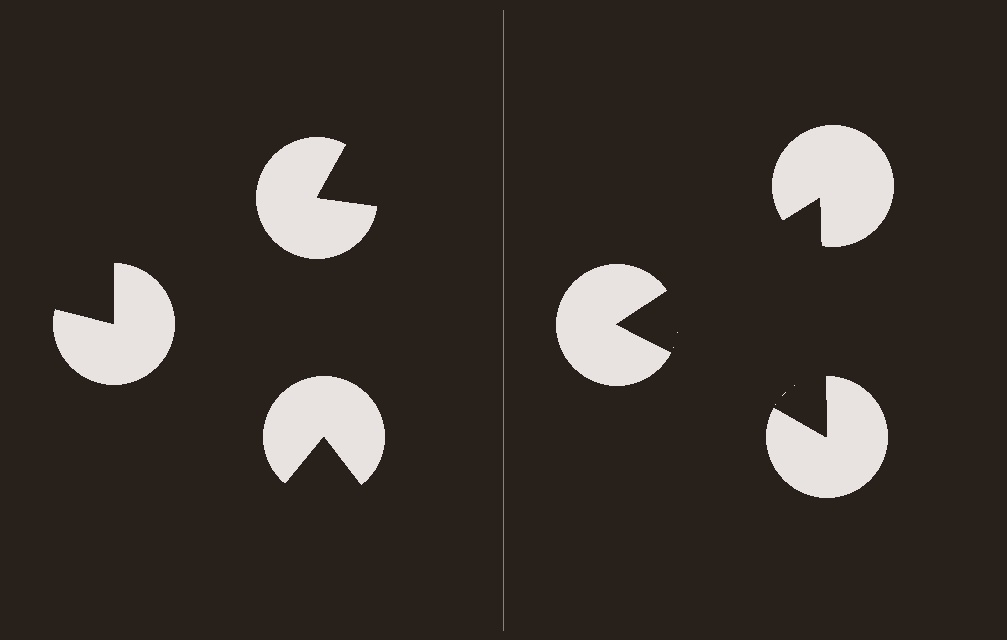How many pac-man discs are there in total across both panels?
6 — 3 on each side.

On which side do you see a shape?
An illusory triangle appears on the right side. On the left side the wedge cuts are rotated, so no coherent shape forms.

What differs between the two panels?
The pac-man discs are positioned identically on both sides; only the wedge orientations differ. On the right they align to a triangle; on the left they are misaligned.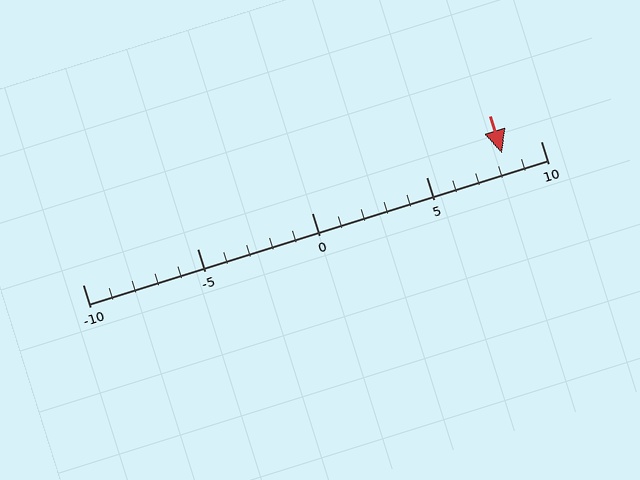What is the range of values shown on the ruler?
The ruler shows values from -10 to 10.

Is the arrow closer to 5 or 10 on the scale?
The arrow is closer to 10.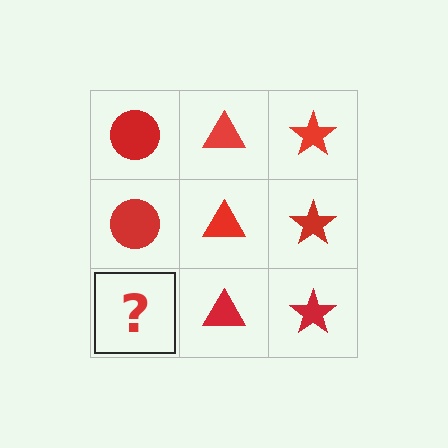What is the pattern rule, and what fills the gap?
The rule is that each column has a consistent shape. The gap should be filled with a red circle.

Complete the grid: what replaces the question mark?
The question mark should be replaced with a red circle.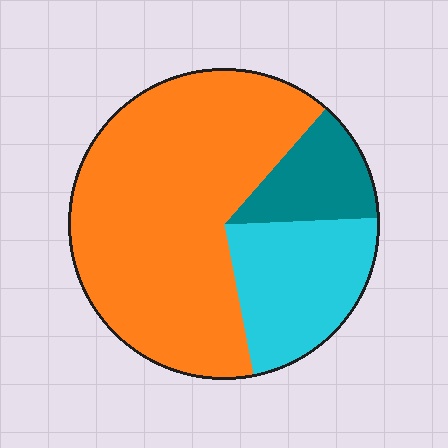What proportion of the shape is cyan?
Cyan takes up about one fifth (1/5) of the shape.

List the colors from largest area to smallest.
From largest to smallest: orange, cyan, teal.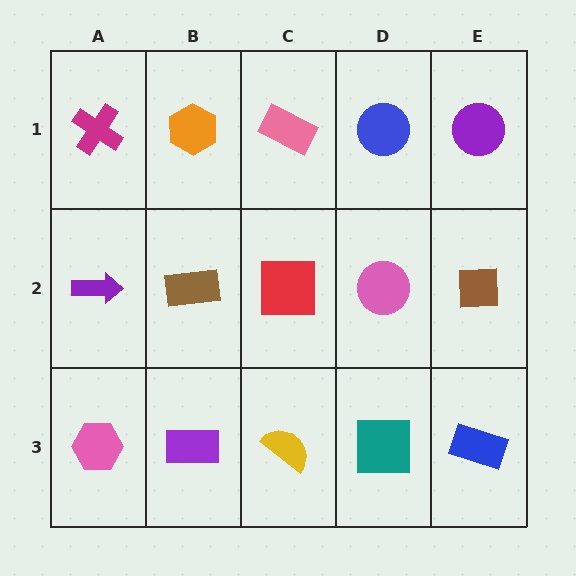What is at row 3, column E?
A blue rectangle.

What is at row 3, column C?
A yellow semicircle.